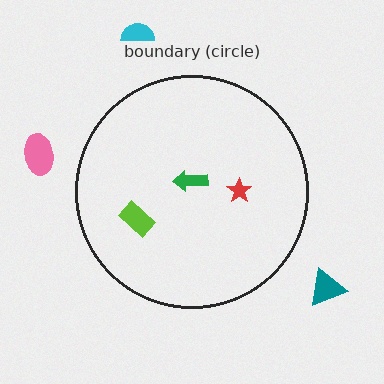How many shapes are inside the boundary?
3 inside, 3 outside.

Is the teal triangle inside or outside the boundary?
Outside.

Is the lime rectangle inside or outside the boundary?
Inside.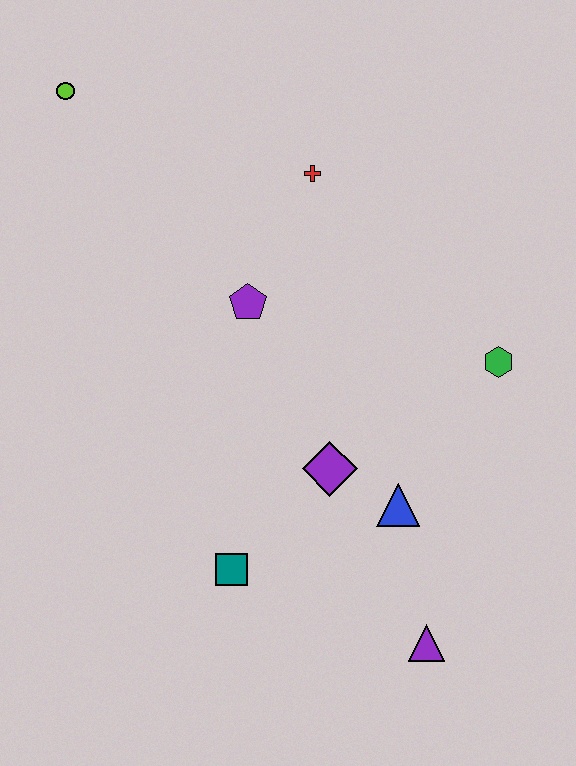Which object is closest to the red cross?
The purple pentagon is closest to the red cross.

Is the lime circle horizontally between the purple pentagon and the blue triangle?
No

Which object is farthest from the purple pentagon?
The purple triangle is farthest from the purple pentagon.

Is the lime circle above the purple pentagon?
Yes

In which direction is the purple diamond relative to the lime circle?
The purple diamond is below the lime circle.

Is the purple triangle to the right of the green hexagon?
No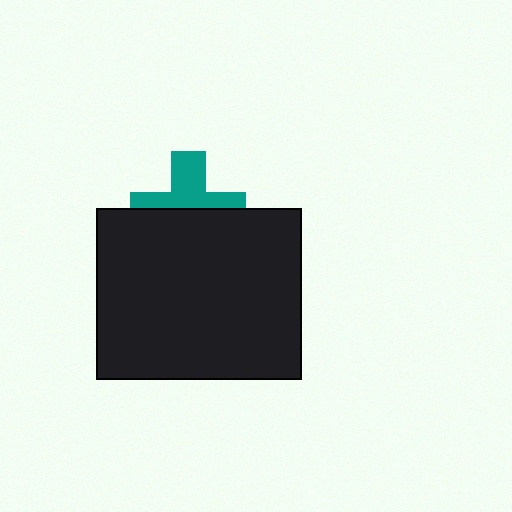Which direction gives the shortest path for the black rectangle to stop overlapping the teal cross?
Moving down gives the shortest separation.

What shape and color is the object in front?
The object in front is a black rectangle.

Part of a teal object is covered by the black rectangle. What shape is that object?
It is a cross.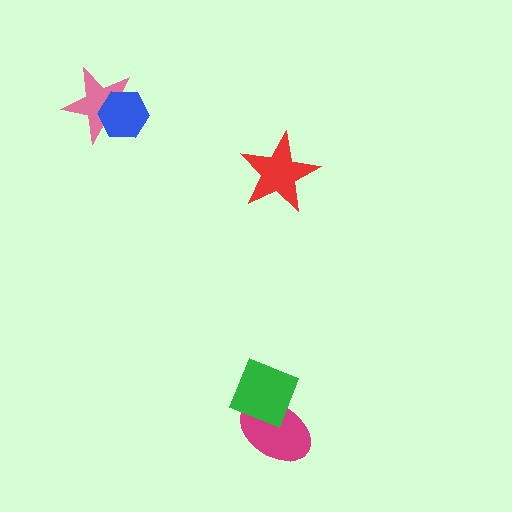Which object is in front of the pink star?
The blue hexagon is in front of the pink star.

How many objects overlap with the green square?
1 object overlaps with the green square.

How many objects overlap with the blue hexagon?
1 object overlaps with the blue hexagon.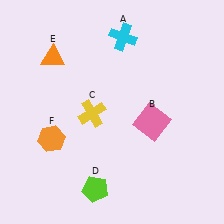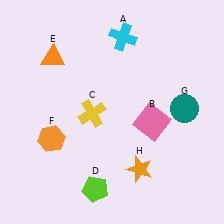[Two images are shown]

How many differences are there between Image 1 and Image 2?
There are 2 differences between the two images.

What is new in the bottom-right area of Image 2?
An orange star (H) was added in the bottom-right area of Image 2.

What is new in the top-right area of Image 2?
A teal circle (G) was added in the top-right area of Image 2.